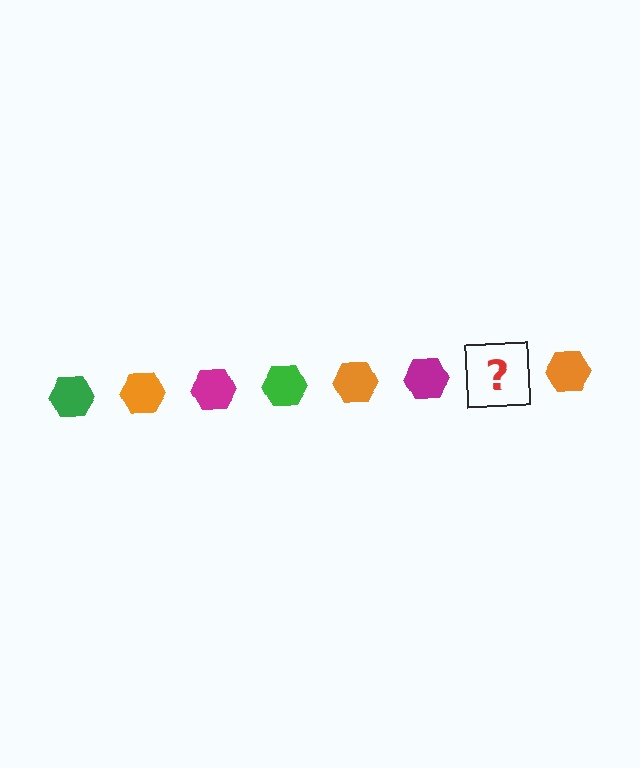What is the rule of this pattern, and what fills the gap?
The rule is that the pattern cycles through green, orange, magenta hexagons. The gap should be filled with a green hexagon.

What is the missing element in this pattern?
The missing element is a green hexagon.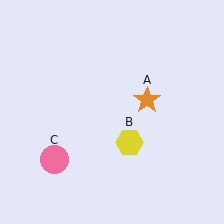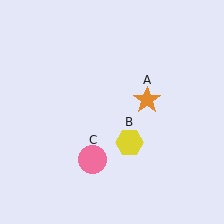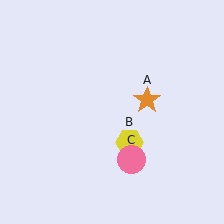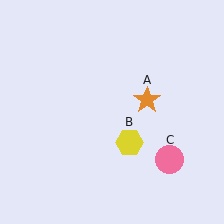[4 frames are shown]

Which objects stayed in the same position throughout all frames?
Orange star (object A) and yellow hexagon (object B) remained stationary.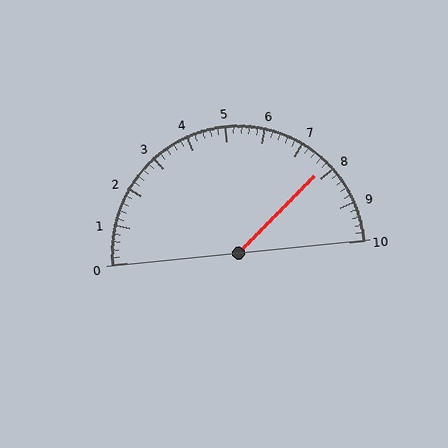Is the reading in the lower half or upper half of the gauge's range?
The reading is in the upper half of the range (0 to 10).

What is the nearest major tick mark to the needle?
The nearest major tick mark is 8.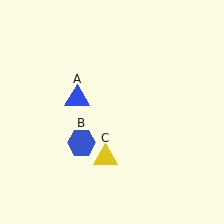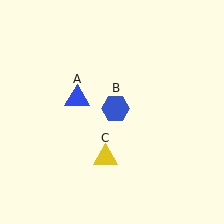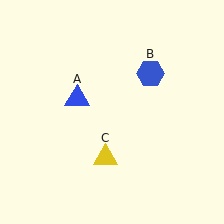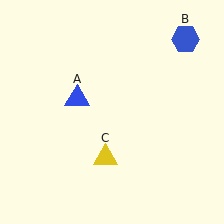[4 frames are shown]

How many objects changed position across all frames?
1 object changed position: blue hexagon (object B).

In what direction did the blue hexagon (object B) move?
The blue hexagon (object B) moved up and to the right.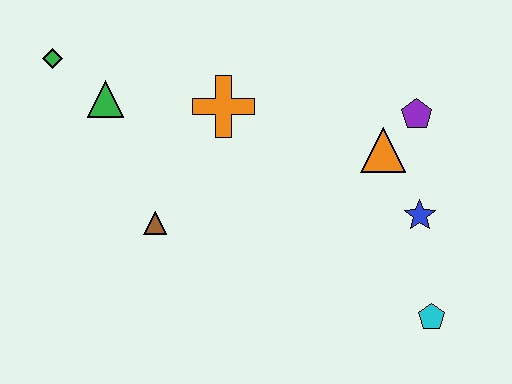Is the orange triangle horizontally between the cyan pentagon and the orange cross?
Yes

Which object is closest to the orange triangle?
The purple pentagon is closest to the orange triangle.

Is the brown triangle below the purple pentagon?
Yes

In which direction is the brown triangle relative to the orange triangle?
The brown triangle is to the left of the orange triangle.